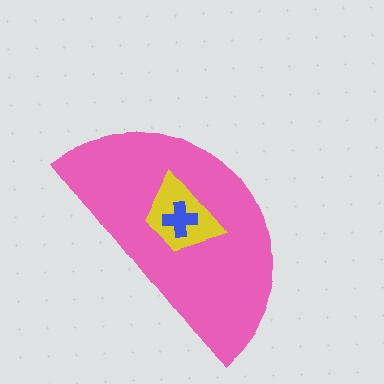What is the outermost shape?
The pink semicircle.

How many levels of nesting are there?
3.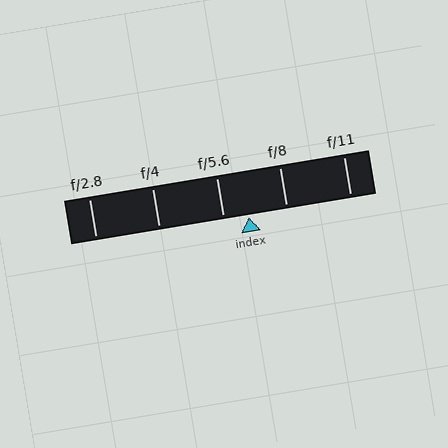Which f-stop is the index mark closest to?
The index mark is closest to f/5.6.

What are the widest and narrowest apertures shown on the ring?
The widest aperture shown is f/2.8 and the narrowest is f/11.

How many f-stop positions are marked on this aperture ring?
There are 5 f-stop positions marked.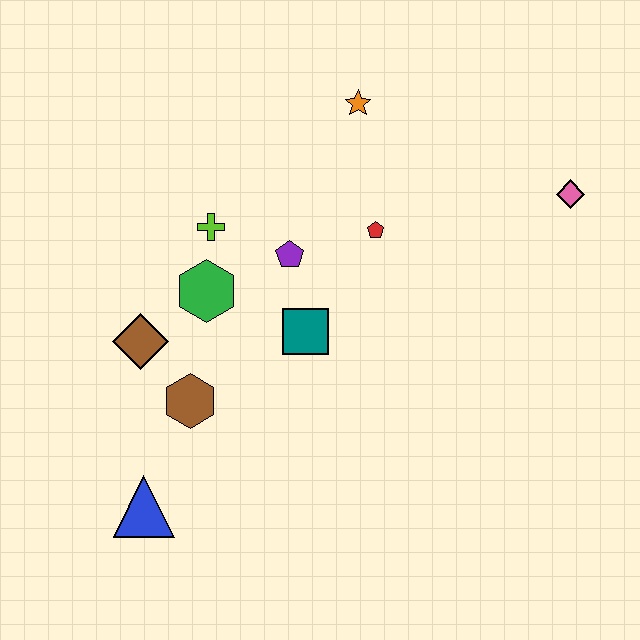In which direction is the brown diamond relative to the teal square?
The brown diamond is to the left of the teal square.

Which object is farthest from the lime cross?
The pink diamond is farthest from the lime cross.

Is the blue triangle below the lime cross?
Yes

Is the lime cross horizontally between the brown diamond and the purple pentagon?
Yes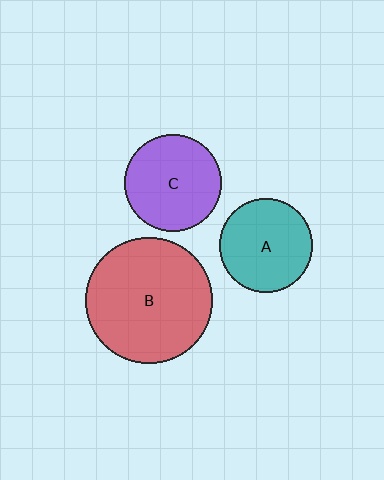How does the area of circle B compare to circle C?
Approximately 1.7 times.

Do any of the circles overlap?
No, none of the circles overlap.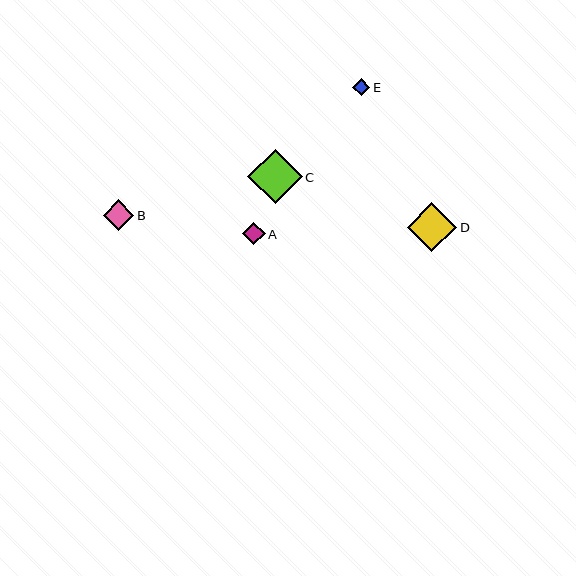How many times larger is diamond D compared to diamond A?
Diamond D is approximately 2.2 times the size of diamond A.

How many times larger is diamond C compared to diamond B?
Diamond C is approximately 1.8 times the size of diamond B.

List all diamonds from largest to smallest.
From largest to smallest: C, D, B, A, E.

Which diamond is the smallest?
Diamond E is the smallest with a size of approximately 17 pixels.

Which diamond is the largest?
Diamond C is the largest with a size of approximately 55 pixels.